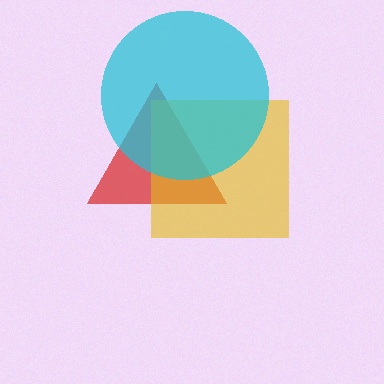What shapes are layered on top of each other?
The layered shapes are: a red triangle, a yellow square, a cyan circle.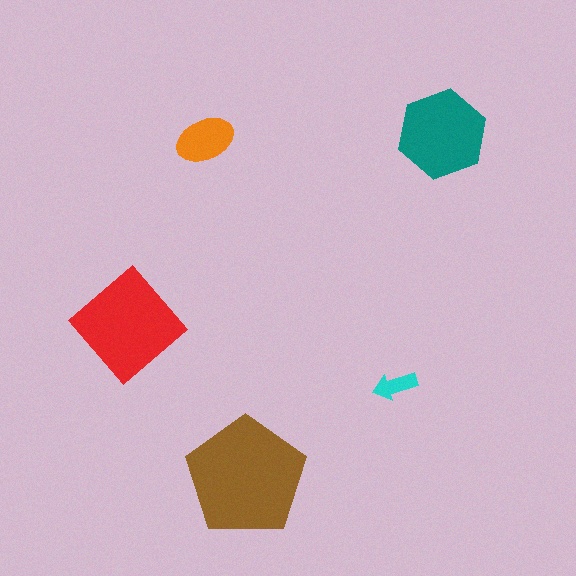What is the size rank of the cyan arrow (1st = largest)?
5th.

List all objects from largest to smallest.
The brown pentagon, the red diamond, the teal hexagon, the orange ellipse, the cyan arrow.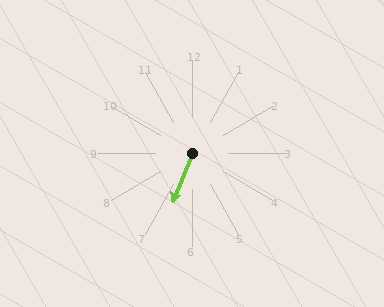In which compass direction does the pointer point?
South.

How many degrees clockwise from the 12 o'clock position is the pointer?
Approximately 202 degrees.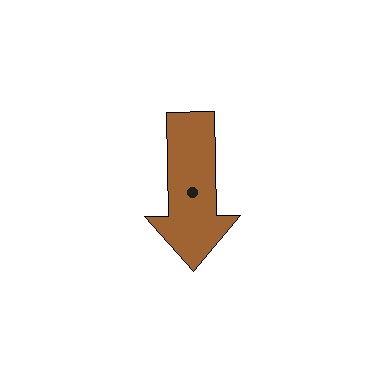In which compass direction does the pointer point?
South.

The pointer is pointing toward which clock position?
Roughly 6 o'clock.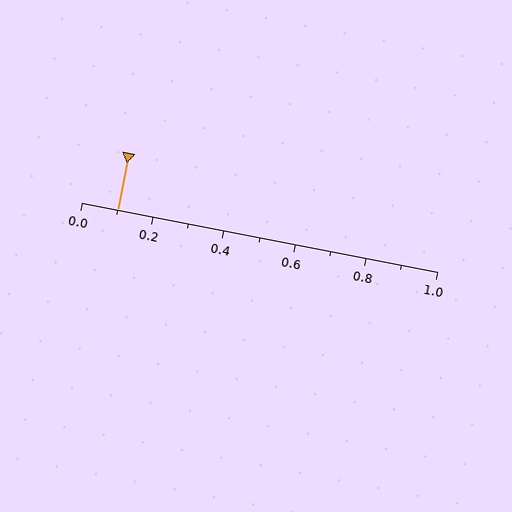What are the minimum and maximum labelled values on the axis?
The axis runs from 0.0 to 1.0.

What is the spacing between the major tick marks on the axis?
The major ticks are spaced 0.2 apart.